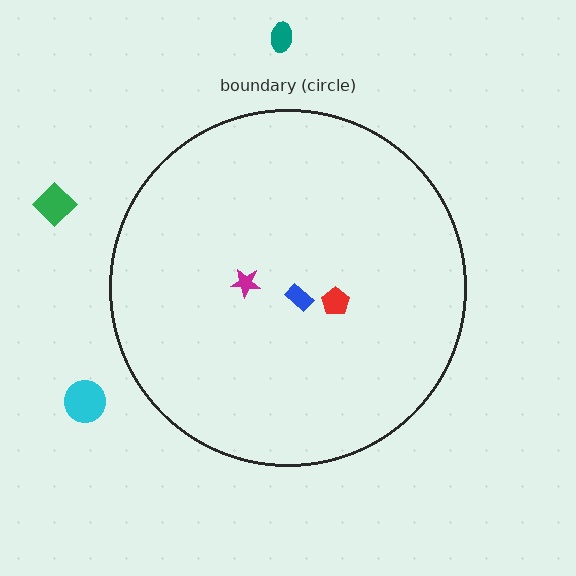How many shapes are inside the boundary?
3 inside, 3 outside.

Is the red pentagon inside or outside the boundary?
Inside.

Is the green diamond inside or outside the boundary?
Outside.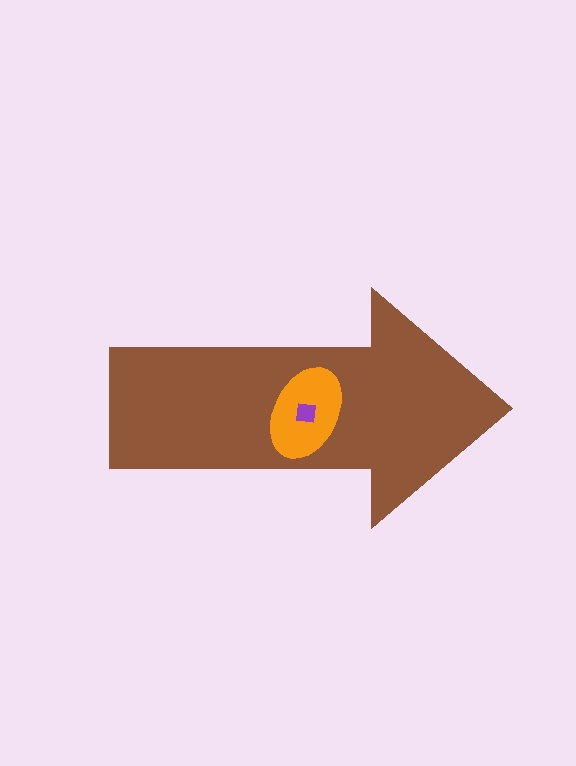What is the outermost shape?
The brown arrow.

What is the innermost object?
The purple square.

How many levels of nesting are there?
3.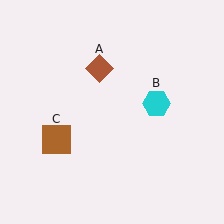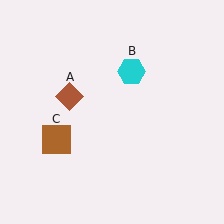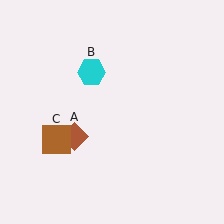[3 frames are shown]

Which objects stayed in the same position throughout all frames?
Brown square (object C) remained stationary.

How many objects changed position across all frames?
2 objects changed position: brown diamond (object A), cyan hexagon (object B).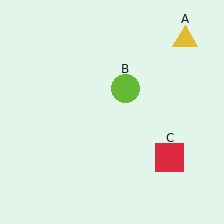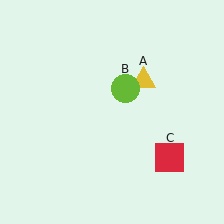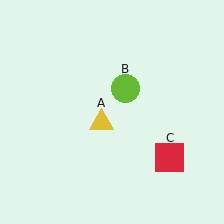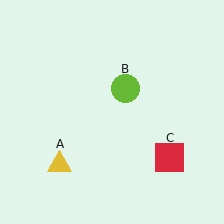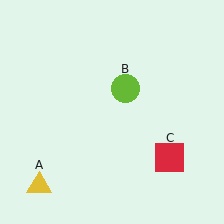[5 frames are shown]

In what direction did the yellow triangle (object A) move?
The yellow triangle (object A) moved down and to the left.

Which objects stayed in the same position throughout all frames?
Lime circle (object B) and red square (object C) remained stationary.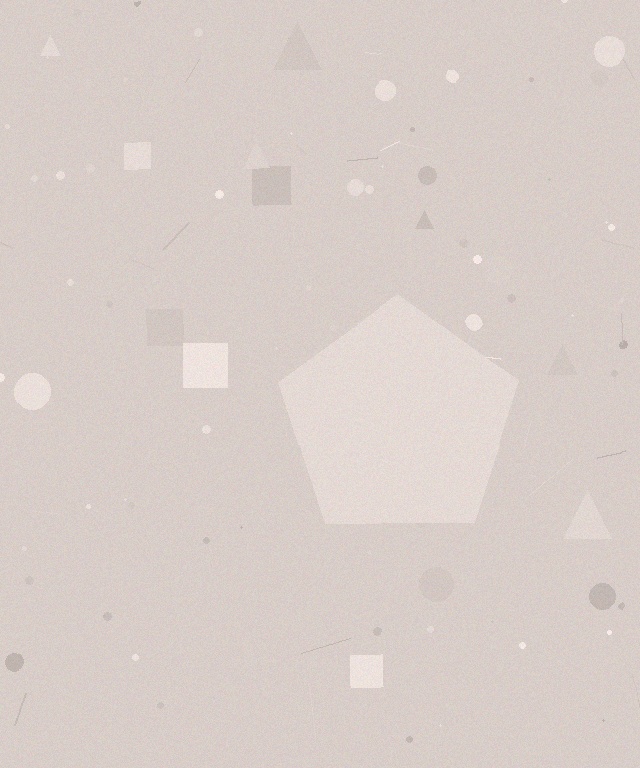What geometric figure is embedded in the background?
A pentagon is embedded in the background.